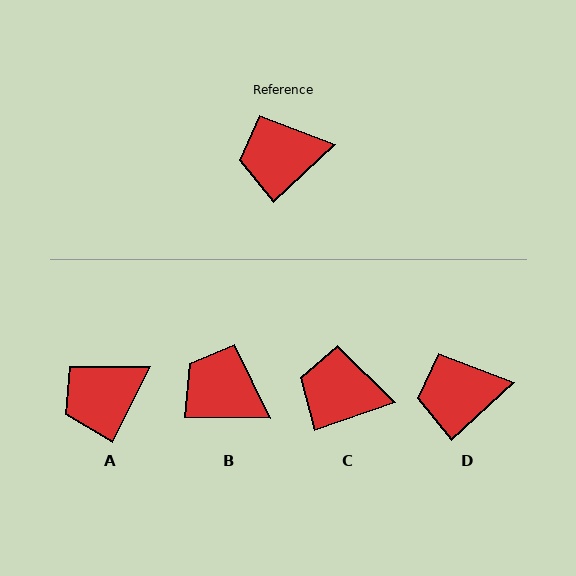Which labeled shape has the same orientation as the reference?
D.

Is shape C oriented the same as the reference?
No, it is off by about 24 degrees.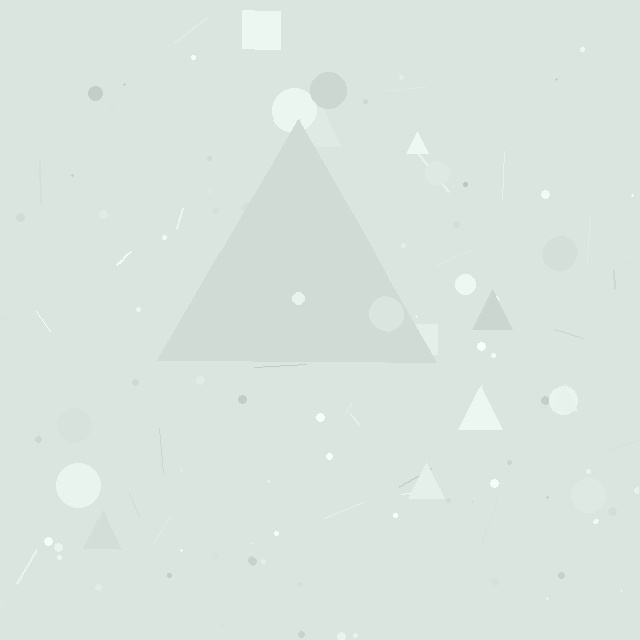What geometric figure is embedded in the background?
A triangle is embedded in the background.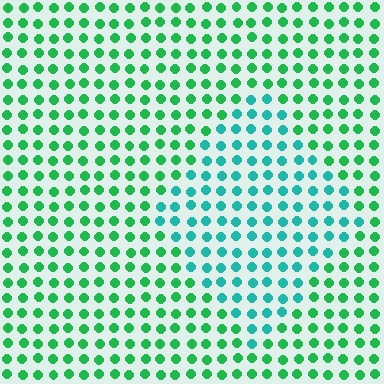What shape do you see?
I see a diamond.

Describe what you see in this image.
The image is filled with small green elements in a uniform arrangement. A diamond-shaped region is visible where the elements are tinted to a slightly different hue, forming a subtle color boundary.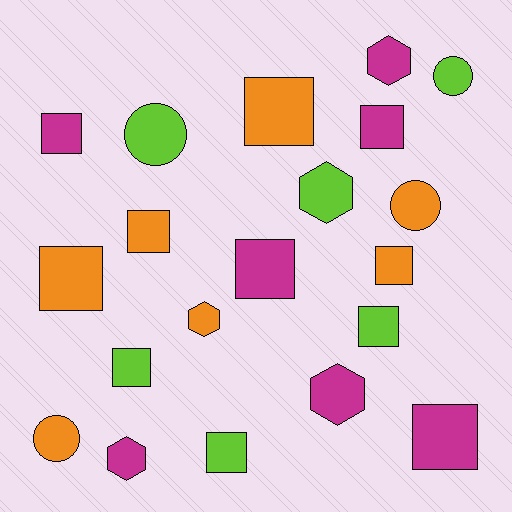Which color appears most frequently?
Orange, with 7 objects.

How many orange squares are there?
There are 4 orange squares.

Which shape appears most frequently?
Square, with 11 objects.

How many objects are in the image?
There are 20 objects.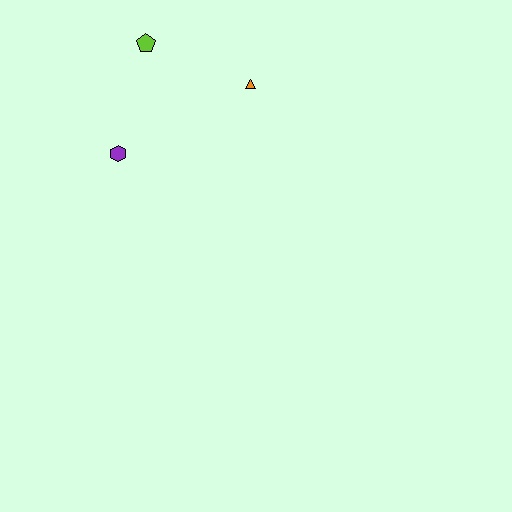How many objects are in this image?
There are 3 objects.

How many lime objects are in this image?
There is 1 lime object.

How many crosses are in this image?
There are no crosses.